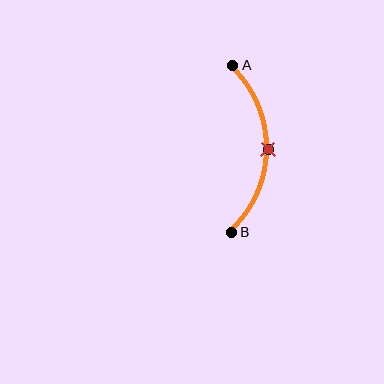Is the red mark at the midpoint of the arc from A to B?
Yes. The red mark lies on the arc at equal arc-length from both A and B — it is the arc midpoint.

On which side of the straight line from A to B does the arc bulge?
The arc bulges to the right of the straight line connecting A and B.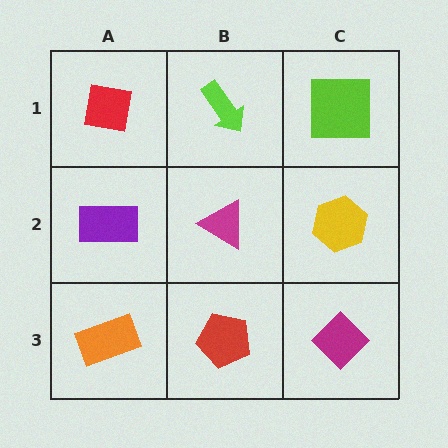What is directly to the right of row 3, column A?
A red pentagon.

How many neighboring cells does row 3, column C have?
2.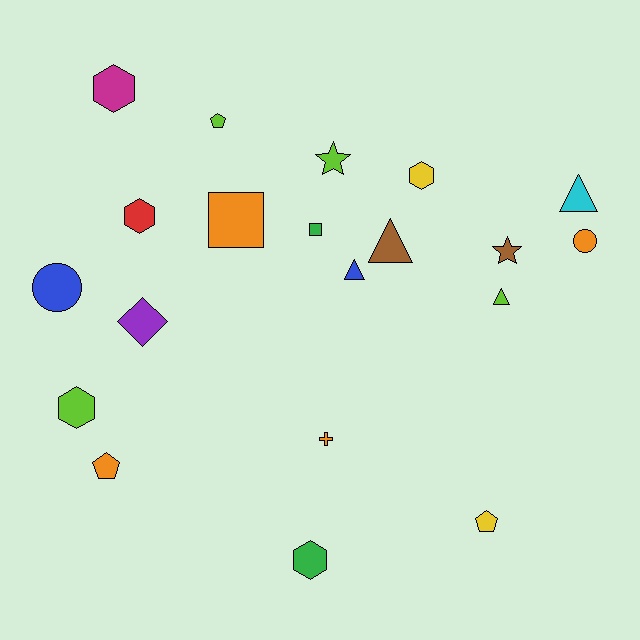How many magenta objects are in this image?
There is 1 magenta object.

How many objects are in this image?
There are 20 objects.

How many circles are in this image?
There are 2 circles.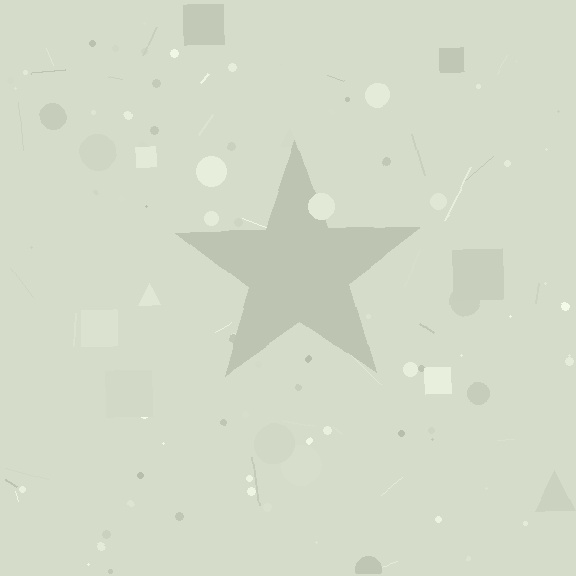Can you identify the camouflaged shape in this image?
The camouflaged shape is a star.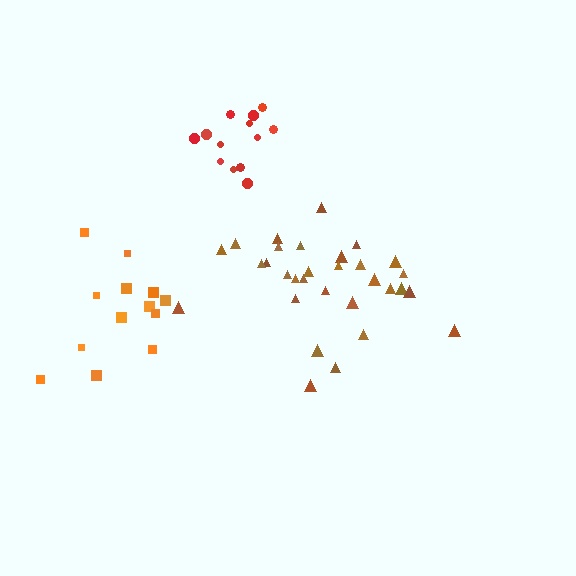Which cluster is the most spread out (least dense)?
Orange.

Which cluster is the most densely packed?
Red.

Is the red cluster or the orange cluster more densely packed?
Red.